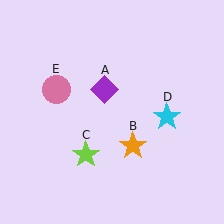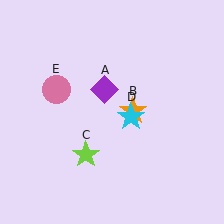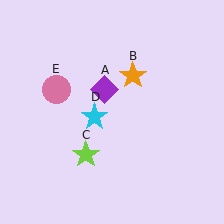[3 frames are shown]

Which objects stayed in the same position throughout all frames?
Purple diamond (object A) and lime star (object C) and pink circle (object E) remained stationary.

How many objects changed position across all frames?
2 objects changed position: orange star (object B), cyan star (object D).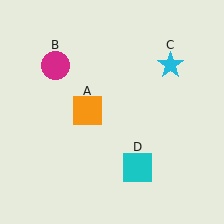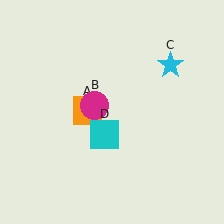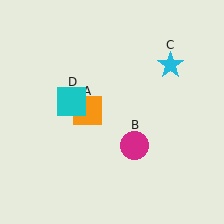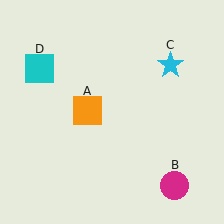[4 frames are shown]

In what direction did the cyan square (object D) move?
The cyan square (object D) moved up and to the left.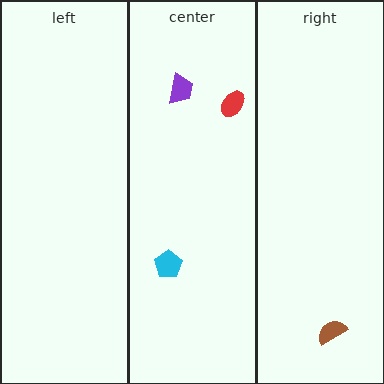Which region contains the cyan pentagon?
The center region.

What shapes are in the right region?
The brown semicircle.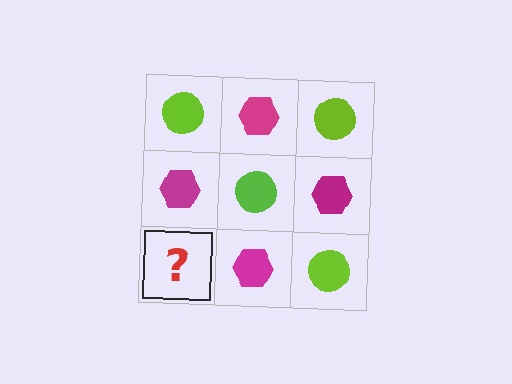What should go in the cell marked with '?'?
The missing cell should contain a lime circle.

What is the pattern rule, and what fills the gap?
The rule is that it alternates lime circle and magenta hexagon in a checkerboard pattern. The gap should be filled with a lime circle.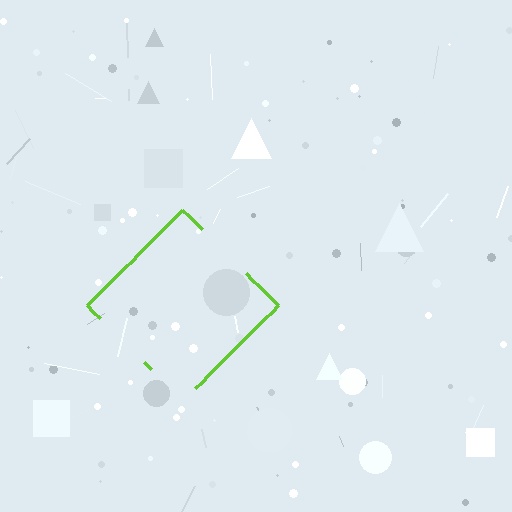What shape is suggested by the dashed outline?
The dashed outline suggests a diamond.